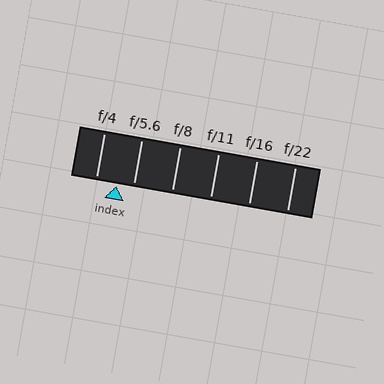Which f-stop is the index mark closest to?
The index mark is closest to f/5.6.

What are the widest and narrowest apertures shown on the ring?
The widest aperture shown is f/4 and the narrowest is f/22.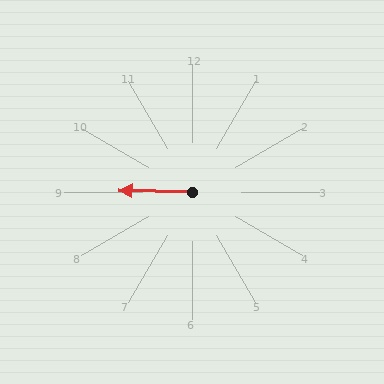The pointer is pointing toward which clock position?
Roughly 9 o'clock.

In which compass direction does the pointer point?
West.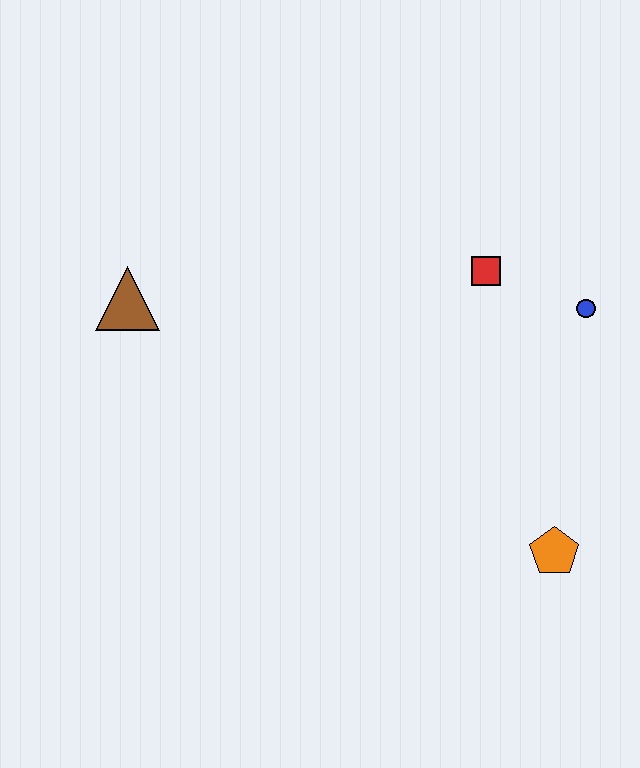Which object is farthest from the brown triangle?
The orange pentagon is farthest from the brown triangle.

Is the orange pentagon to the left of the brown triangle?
No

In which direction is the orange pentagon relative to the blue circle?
The orange pentagon is below the blue circle.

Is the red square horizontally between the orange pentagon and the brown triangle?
Yes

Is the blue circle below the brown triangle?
Yes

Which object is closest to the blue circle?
The red square is closest to the blue circle.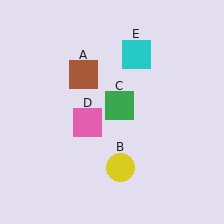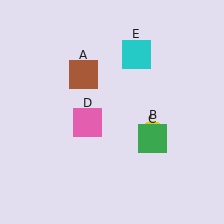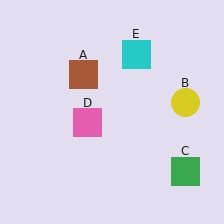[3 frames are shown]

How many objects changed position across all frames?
2 objects changed position: yellow circle (object B), green square (object C).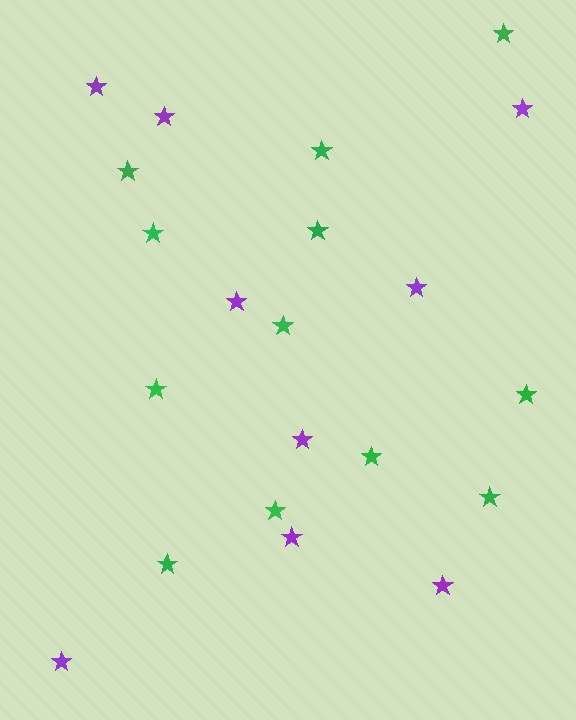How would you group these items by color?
There are 2 groups: one group of green stars (12) and one group of purple stars (9).